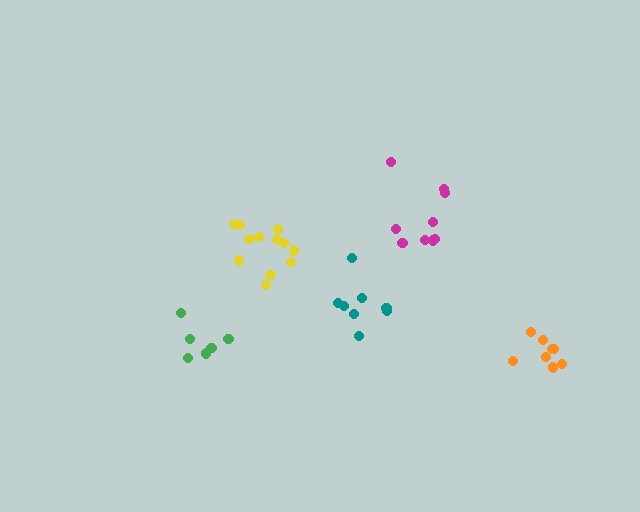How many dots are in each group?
Group 1: 6 dots, Group 2: 12 dots, Group 3: 8 dots, Group 4: 9 dots, Group 5: 8 dots (43 total).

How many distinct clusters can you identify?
There are 5 distinct clusters.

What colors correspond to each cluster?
The clusters are colored: green, yellow, orange, magenta, teal.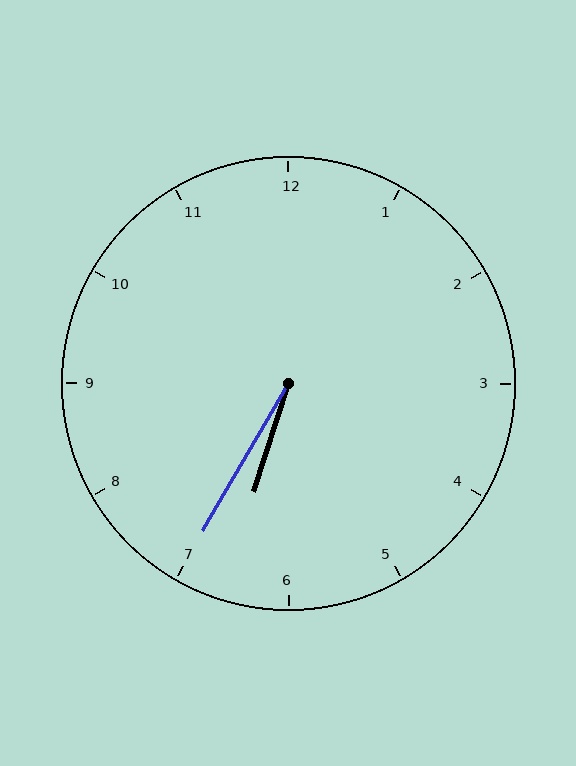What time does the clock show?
6:35.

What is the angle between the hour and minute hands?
Approximately 12 degrees.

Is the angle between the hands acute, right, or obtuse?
It is acute.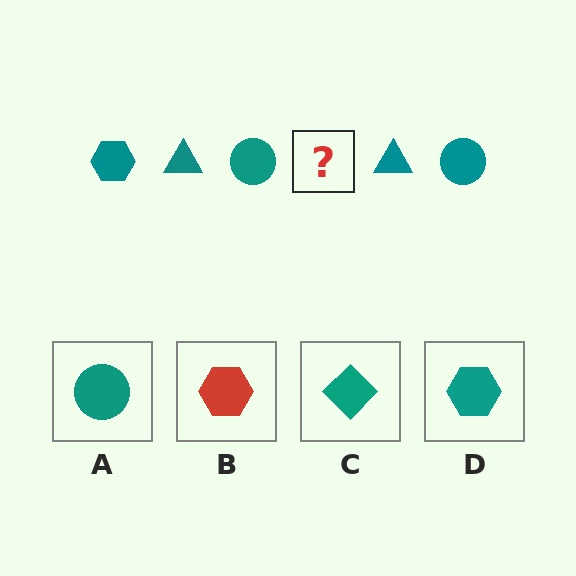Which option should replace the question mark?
Option D.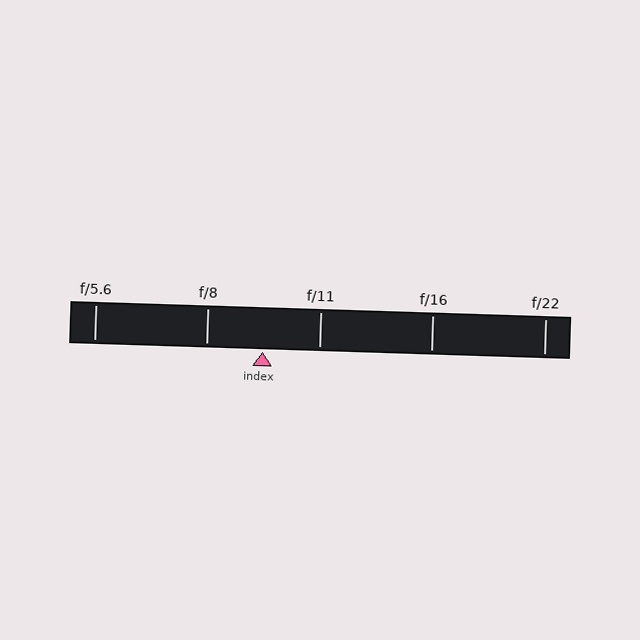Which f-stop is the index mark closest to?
The index mark is closest to f/8.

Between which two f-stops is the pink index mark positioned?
The index mark is between f/8 and f/11.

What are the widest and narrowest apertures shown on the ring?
The widest aperture shown is f/5.6 and the narrowest is f/22.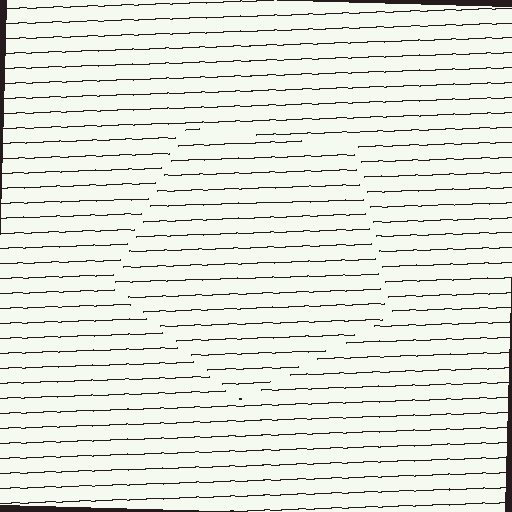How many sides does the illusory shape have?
5 sides — the line-ends trace a pentagon.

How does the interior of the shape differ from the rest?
The interior of the shape contains the same grating, shifted by half a period — the contour is defined by the phase discontinuity where line-ends from the inner and outer gratings abut.